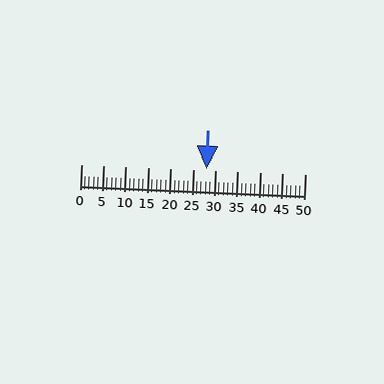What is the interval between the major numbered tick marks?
The major tick marks are spaced 5 units apart.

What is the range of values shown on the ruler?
The ruler shows values from 0 to 50.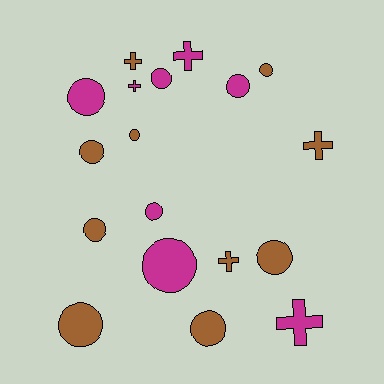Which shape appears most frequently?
Circle, with 12 objects.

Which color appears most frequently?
Brown, with 10 objects.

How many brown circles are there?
There are 7 brown circles.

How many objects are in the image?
There are 18 objects.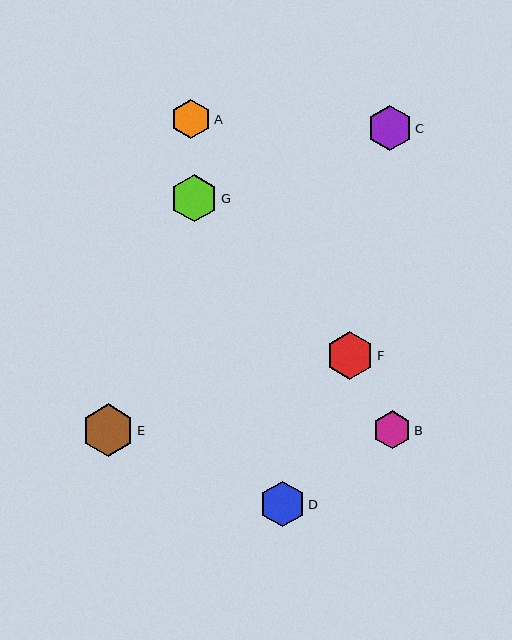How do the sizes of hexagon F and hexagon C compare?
Hexagon F and hexagon C are approximately the same size.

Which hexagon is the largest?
Hexagon E is the largest with a size of approximately 53 pixels.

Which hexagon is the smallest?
Hexagon B is the smallest with a size of approximately 38 pixels.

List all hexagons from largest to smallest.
From largest to smallest: E, F, G, D, C, A, B.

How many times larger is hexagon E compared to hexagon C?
Hexagon E is approximately 1.2 times the size of hexagon C.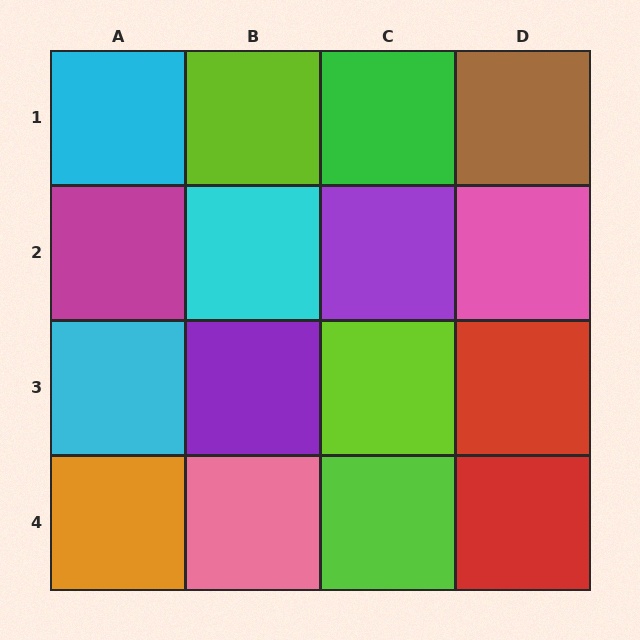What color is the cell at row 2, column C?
Purple.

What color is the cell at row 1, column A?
Cyan.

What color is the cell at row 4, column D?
Red.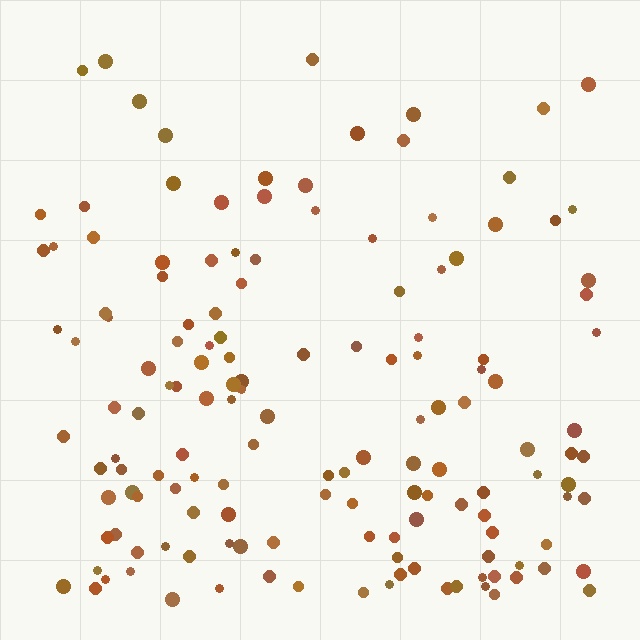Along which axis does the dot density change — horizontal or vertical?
Vertical.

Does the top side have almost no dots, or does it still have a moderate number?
Still a moderate number, just noticeably fewer than the bottom.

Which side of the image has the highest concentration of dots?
The bottom.